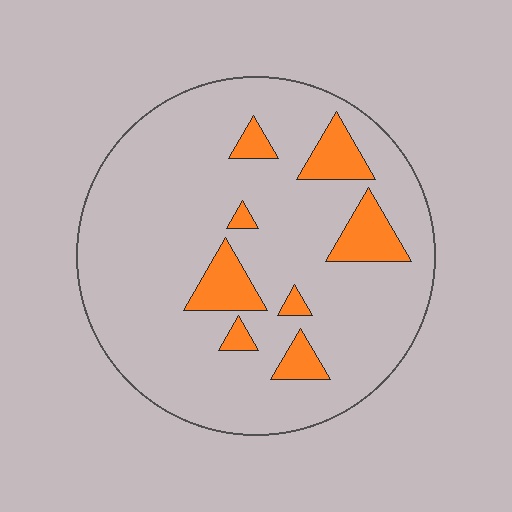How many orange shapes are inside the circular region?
8.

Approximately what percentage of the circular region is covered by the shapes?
Approximately 15%.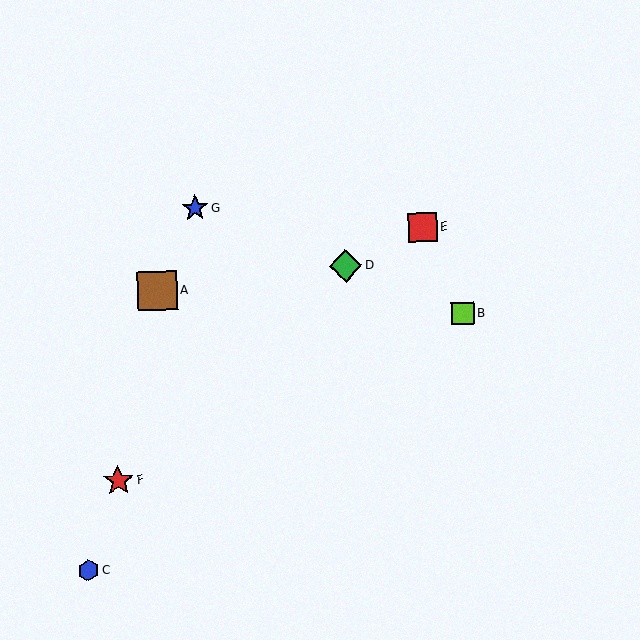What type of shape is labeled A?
Shape A is a brown square.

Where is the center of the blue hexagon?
The center of the blue hexagon is at (88, 570).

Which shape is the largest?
The brown square (labeled A) is the largest.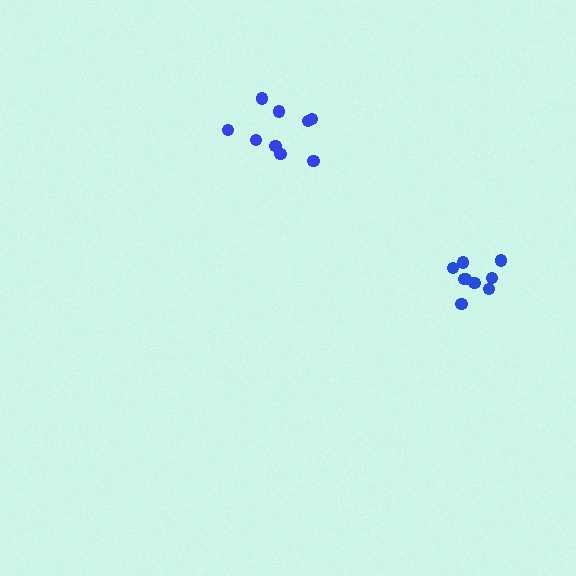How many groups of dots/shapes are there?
There are 2 groups.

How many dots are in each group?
Group 1: 9 dots, Group 2: 9 dots (18 total).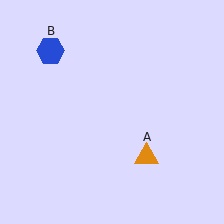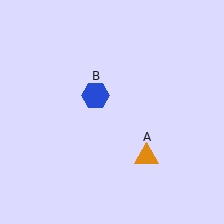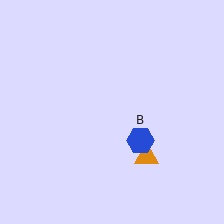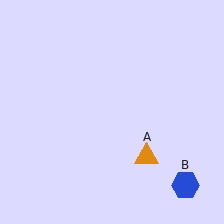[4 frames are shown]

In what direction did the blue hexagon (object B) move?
The blue hexagon (object B) moved down and to the right.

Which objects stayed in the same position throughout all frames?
Orange triangle (object A) remained stationary.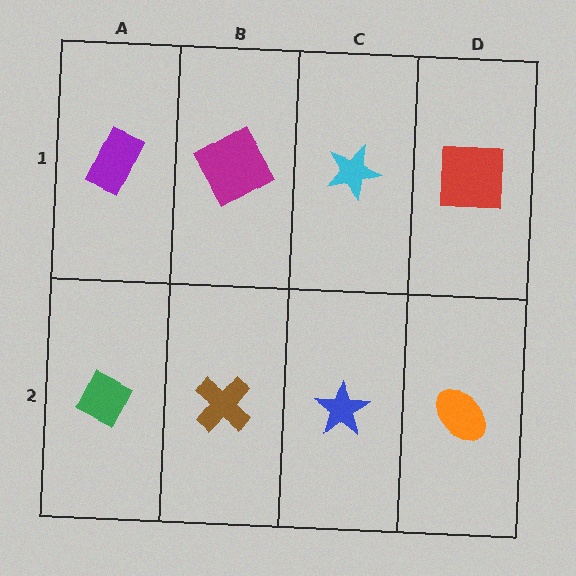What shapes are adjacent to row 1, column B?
A brown cross (row 2, column B), a purple rectangle (row 1, column A), a cyan star (row 1, column C).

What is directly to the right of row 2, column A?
A brown cross.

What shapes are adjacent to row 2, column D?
A red square (row 1, column D), a blue star (row 2, column C).